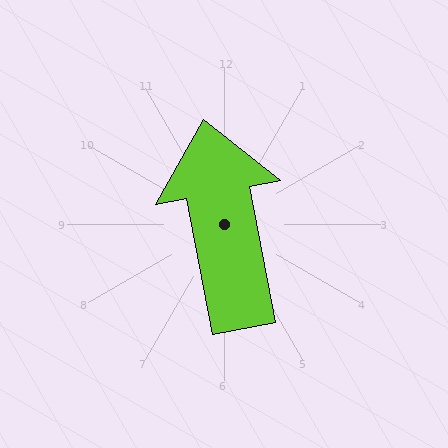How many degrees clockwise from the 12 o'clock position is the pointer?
Approximately 349 degrees.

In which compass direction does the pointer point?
North.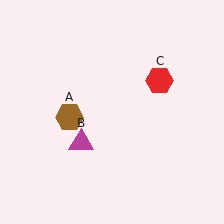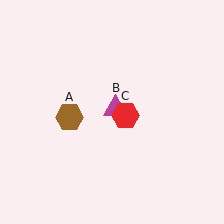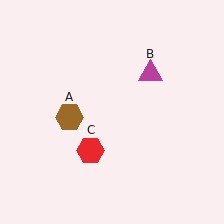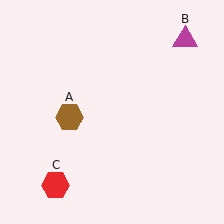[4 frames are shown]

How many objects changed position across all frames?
2 objects changed position: magenta triangle (object B), red hexagon (object C).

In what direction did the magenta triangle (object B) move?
The magenta triangle (object B) moved up and to the right.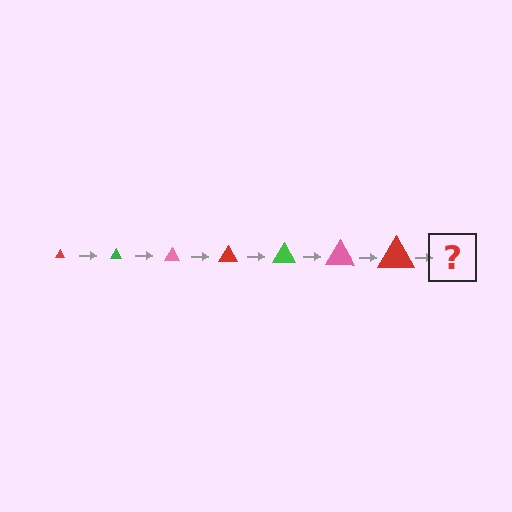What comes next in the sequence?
The next element should be a green triangle, larger than the previous one.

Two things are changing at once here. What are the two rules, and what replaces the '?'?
The two rules are that the triangle grows larger each step and the color cycles through red, green, and pink. The '?' should be a green triangle, larger than the previous one.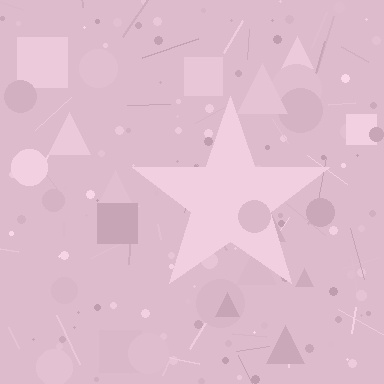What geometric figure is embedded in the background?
A star is embedded in the background.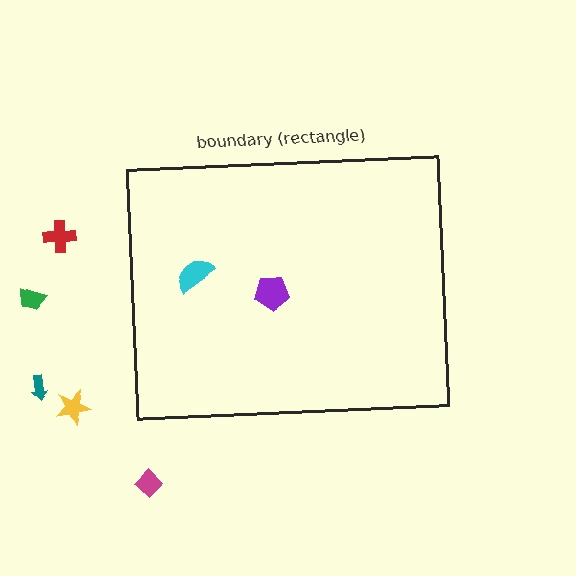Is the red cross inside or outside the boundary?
Outside.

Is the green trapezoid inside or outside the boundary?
Outside.